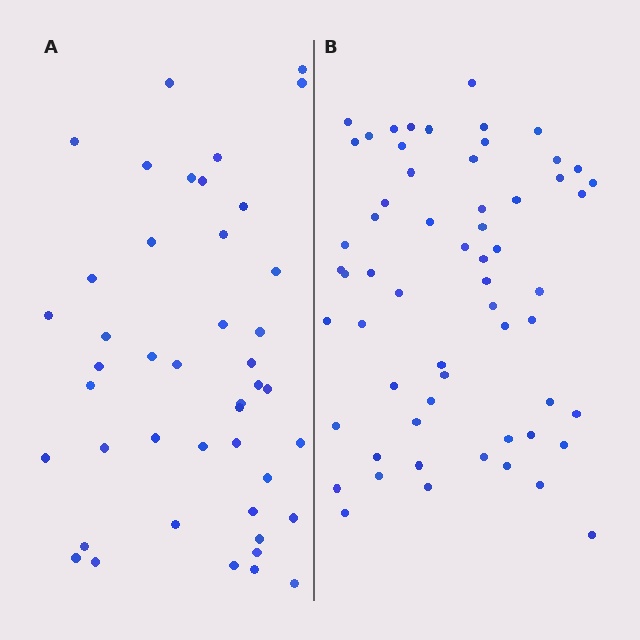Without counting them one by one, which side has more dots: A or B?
Region B (the right region) has more dots.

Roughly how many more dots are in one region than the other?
Region B has approximately 15 more dots than region A.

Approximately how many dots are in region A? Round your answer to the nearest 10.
About 40 dots. (The exact count is 44, which rounds to 40.)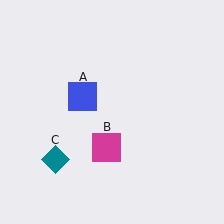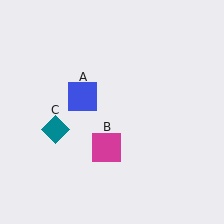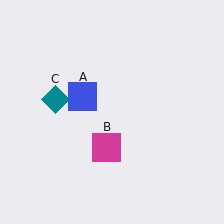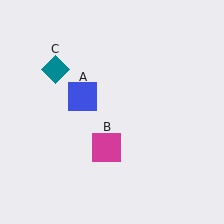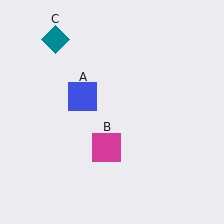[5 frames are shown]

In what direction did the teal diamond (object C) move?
The teal diamond (object C) moved up.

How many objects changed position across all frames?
1 object changed position: teal diamond (object C).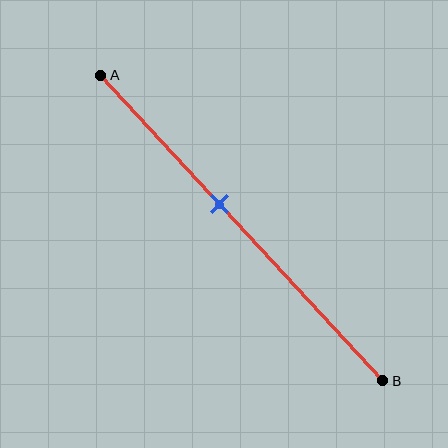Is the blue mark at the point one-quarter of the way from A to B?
No, the mark is at about 40% from A, not at the 25% one-quarter point.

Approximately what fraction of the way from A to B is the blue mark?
The blue mark is approximately 40% of the way from A to B.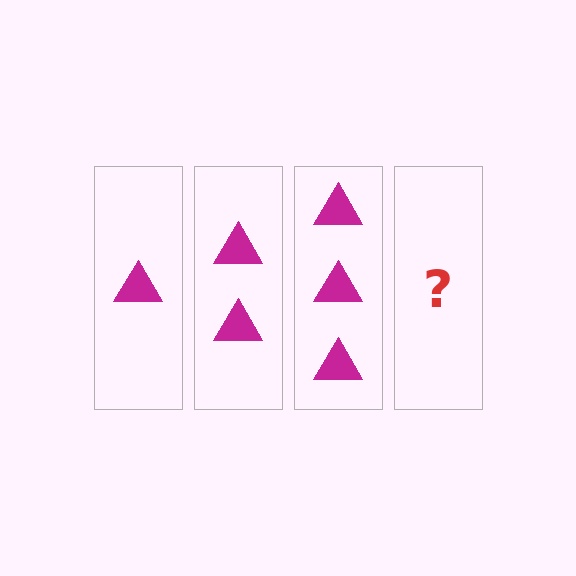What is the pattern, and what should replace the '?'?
The pattern is that each step adds one more triangle. The '?' should be 4 triangles.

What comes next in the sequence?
The next element should be 4 triangles.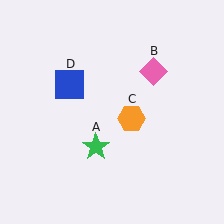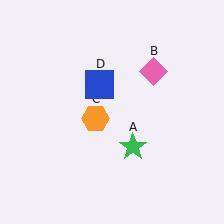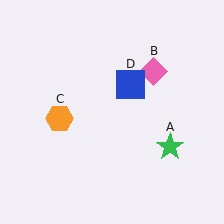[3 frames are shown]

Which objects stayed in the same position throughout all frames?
Pink diamond (object B) remained stationary.